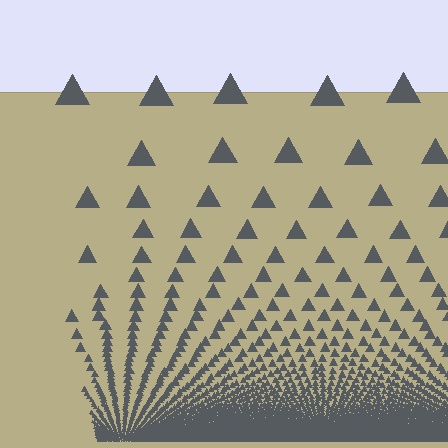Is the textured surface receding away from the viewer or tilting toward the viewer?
The surface appears to tilt toward the viewer. Texture elements get larger and sparser toward the top.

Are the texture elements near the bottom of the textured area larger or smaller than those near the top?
Smaller. The gradient is inverted — elements near the bottom are smaller and denser.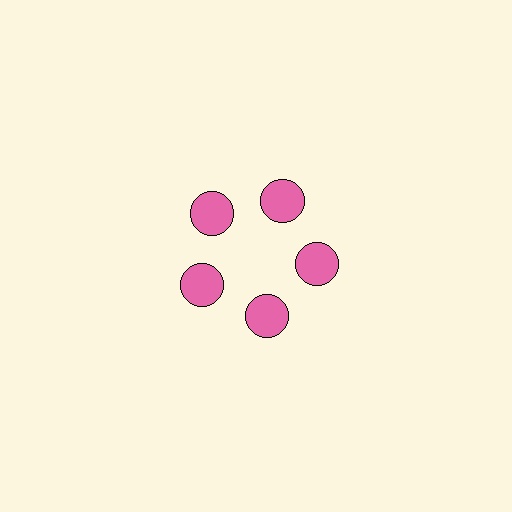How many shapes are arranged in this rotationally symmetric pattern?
There are 5 shapes, arranged in 5 groups of 1.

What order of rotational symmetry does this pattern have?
This pattern has 5-fold rotational symmetry.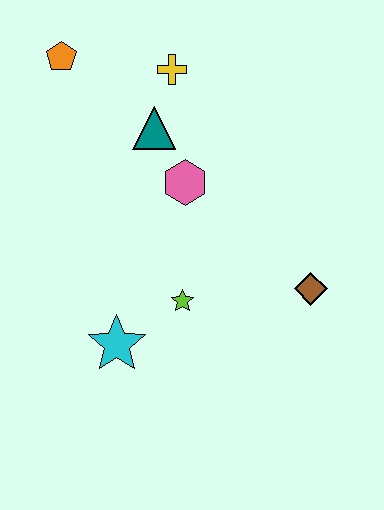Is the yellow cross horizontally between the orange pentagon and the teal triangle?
No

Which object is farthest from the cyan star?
The orange pentagon is farthest from the cyan star.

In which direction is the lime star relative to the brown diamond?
The lime star is to the left of the brown diamond.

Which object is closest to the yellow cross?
The teal triangle is closest to the yellow cross.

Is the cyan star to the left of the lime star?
Yes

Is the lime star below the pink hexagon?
Yes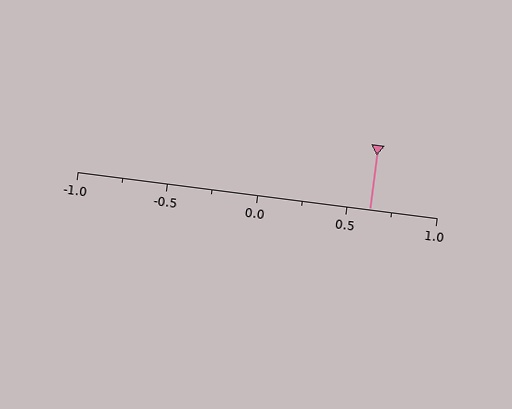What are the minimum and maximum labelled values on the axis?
The axis runs from -1.0 to 1.0.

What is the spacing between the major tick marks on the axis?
The major ticks are spaced 0.5 apart.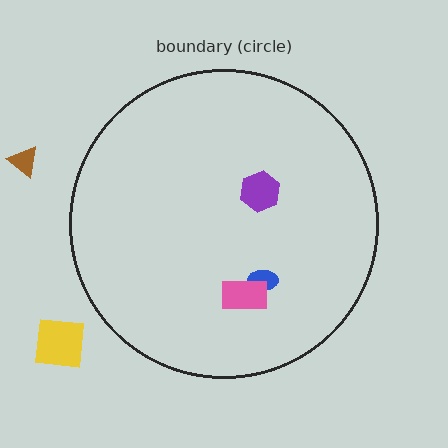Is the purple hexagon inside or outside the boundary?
Inside.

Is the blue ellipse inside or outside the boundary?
Inside.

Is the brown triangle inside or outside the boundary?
Outside.